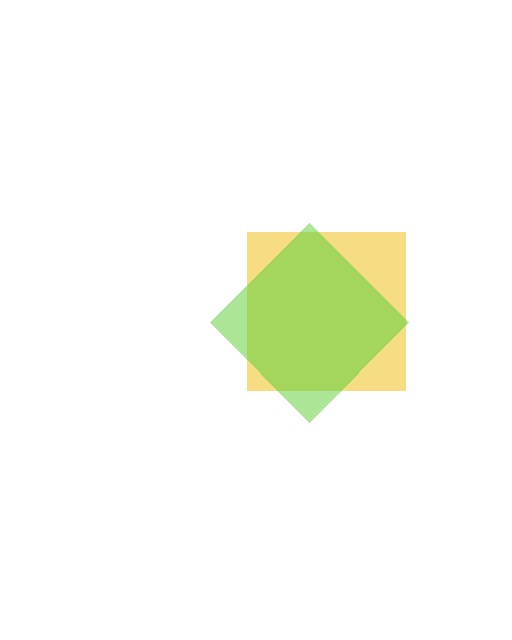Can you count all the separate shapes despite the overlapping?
Yes, there are 2 separate shapes.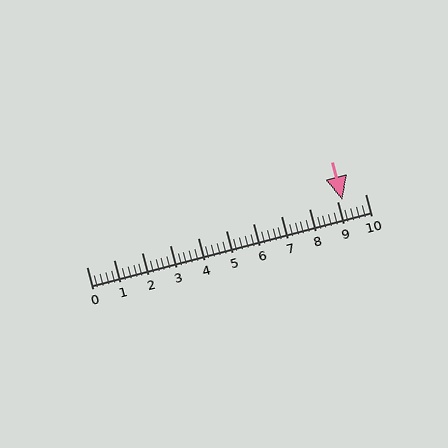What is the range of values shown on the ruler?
The ruler shows values from 0 to 10.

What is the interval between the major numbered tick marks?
The major tick marks are spaced 1 units apart.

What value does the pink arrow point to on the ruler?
The pink arrow points to approximately 9.2.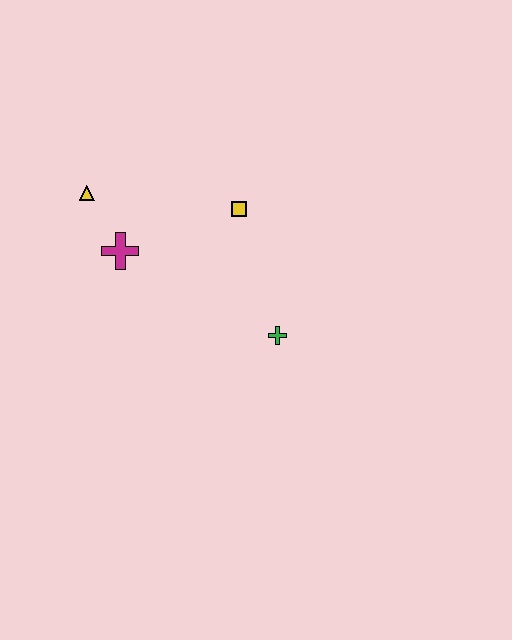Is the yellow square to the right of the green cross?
No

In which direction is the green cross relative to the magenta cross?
The green cross is to the right of the magenta cross.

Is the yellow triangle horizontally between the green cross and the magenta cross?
No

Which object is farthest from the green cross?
The yellow triangle is farthest from the green cross.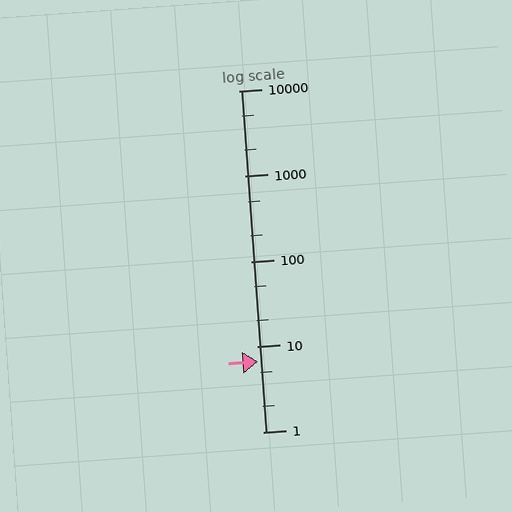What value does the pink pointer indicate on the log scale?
The pointer indicates approximately 6.6.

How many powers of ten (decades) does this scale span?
The scale spans 4 decades, from 1 to 10000.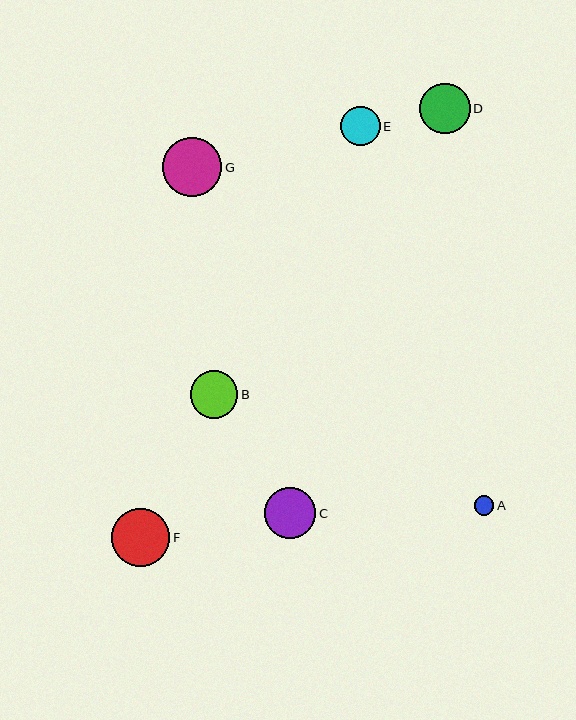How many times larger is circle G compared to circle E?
Circle G is approximately 1.5 times the size of circle E.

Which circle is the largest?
Circle G is the largest with a size of approximately 59 pixels.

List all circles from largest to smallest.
From largest to smallest: G, F, C, D, B, E, A.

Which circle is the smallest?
Circle A is the smallest with a size of approximately 20 pixels.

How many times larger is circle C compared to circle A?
Circle C is approximately 2.6 times the size of circle A.